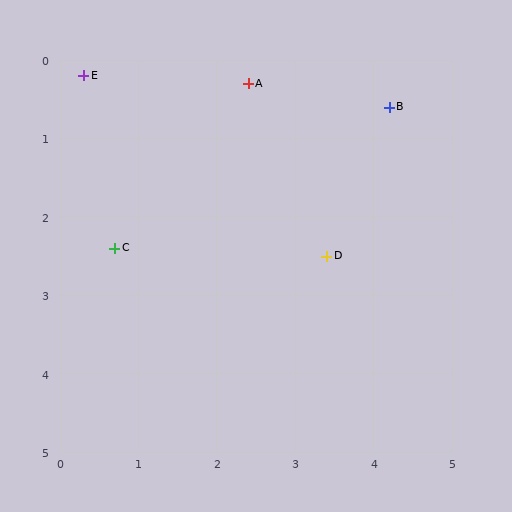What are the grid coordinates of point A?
Point A is at approximately (2.4, 0.3).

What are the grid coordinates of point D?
Point D is at approximately (3.4, 2.5).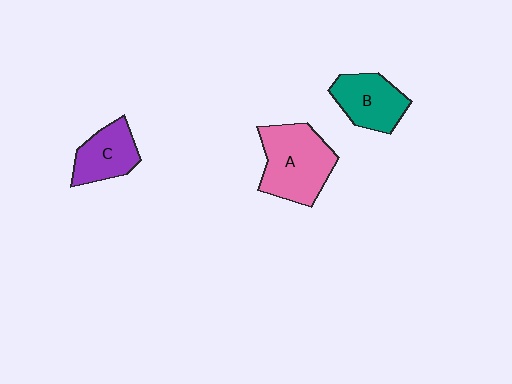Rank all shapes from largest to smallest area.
From largest to smallest: A (pink), B (teal), C (purple).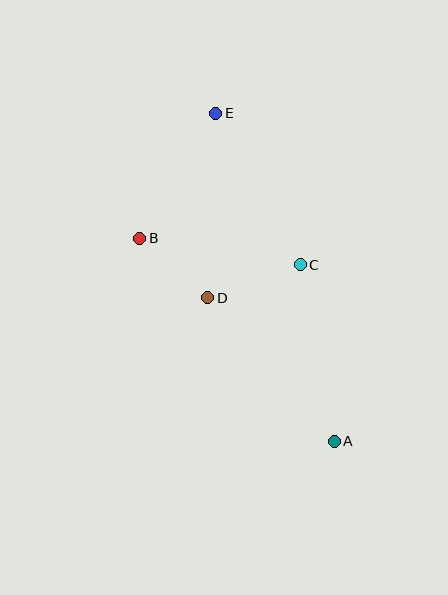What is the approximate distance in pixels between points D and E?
The distance between D and E is approximately 185 pixels.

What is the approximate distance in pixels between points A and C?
The distance between A and C is approximately 180 pixels.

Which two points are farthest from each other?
Points A and E are farthest from each other.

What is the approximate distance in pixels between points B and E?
The distance between B and E is approximately 146 pixels.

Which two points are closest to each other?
Points B and D are closest to each other.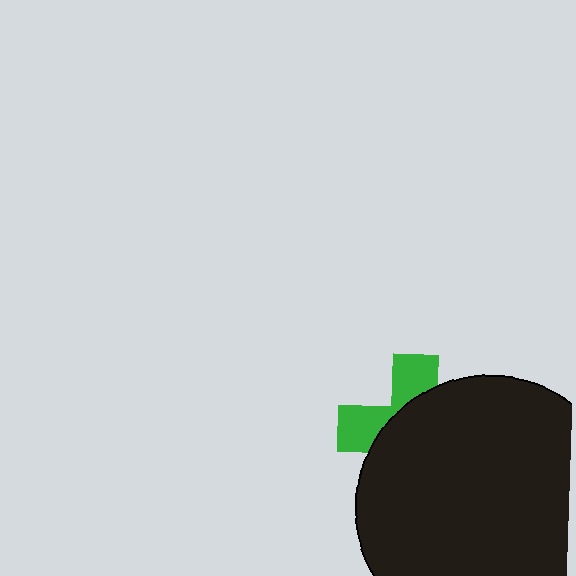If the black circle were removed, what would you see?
You would see the complete green cross.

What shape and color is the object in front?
The object in front is a black circle.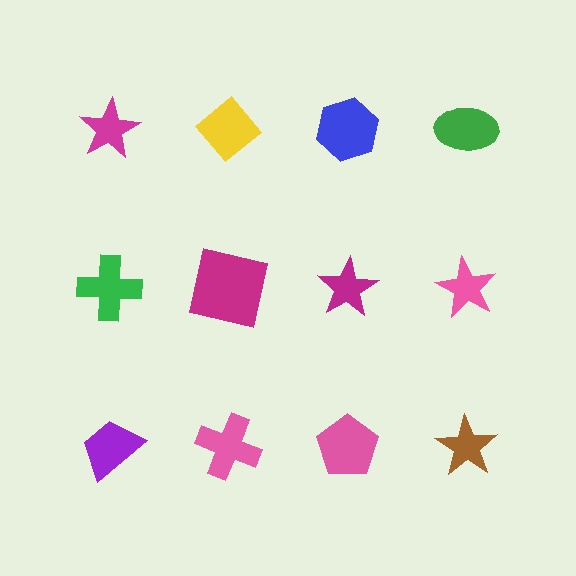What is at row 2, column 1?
A green cross.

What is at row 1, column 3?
A blue hexagon.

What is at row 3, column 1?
A purple trapezoid.